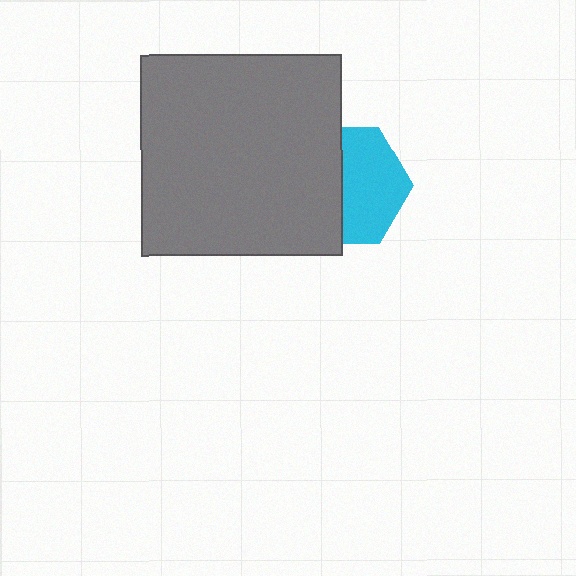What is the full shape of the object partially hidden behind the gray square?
The partially hidden object is a cyan hexagon.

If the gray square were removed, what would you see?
You would see the complete cyan hexagon.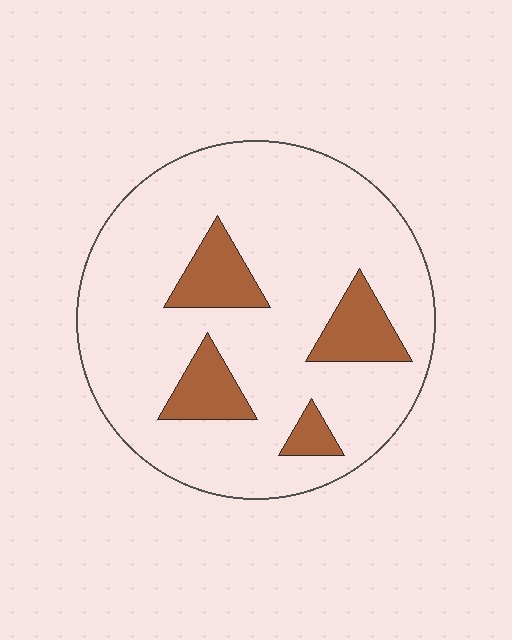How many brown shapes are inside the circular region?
4.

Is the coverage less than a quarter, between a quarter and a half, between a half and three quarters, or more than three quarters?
Less than a quarter.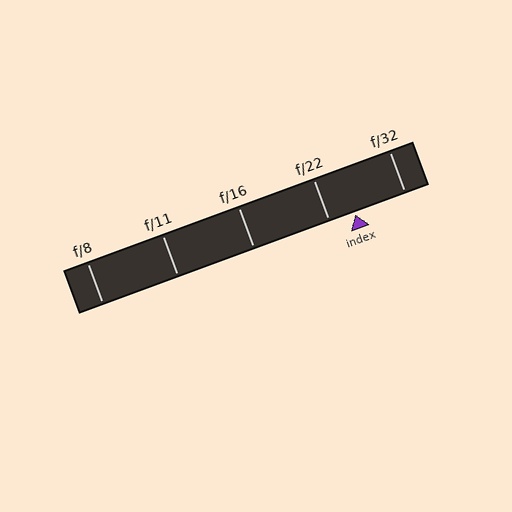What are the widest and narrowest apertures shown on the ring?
The widest aperture shown is f/8 and the narrowest is f/32.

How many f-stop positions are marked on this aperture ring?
There are 5 f-stop positions marked.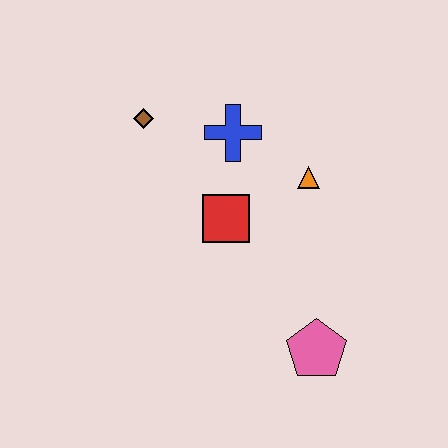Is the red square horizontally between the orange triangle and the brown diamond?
Yes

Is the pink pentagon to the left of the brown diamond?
No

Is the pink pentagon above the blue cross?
No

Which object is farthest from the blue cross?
The pink pentagon is farthest from the blue cross.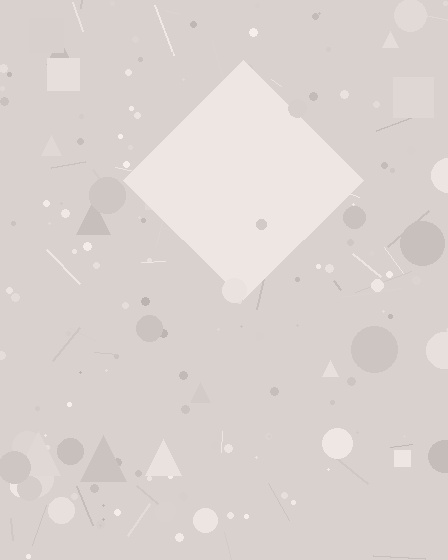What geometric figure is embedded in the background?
A diamond is embedded in the background.